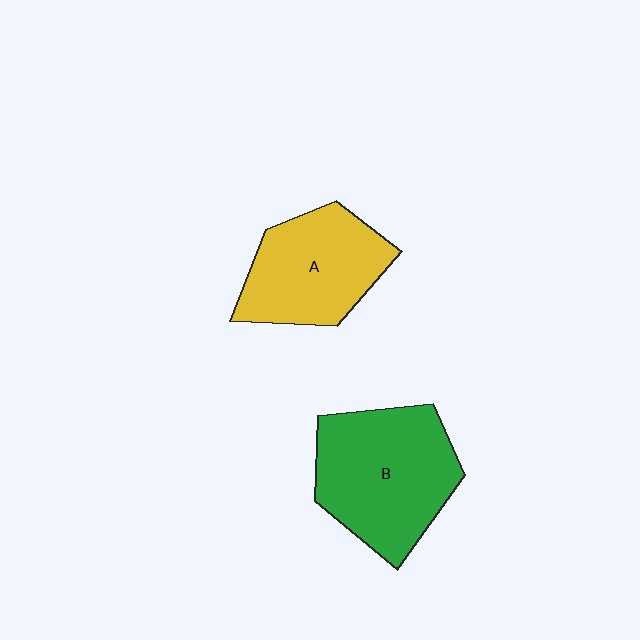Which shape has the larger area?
Shape B (green).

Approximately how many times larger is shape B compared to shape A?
Approximately 1.2 times.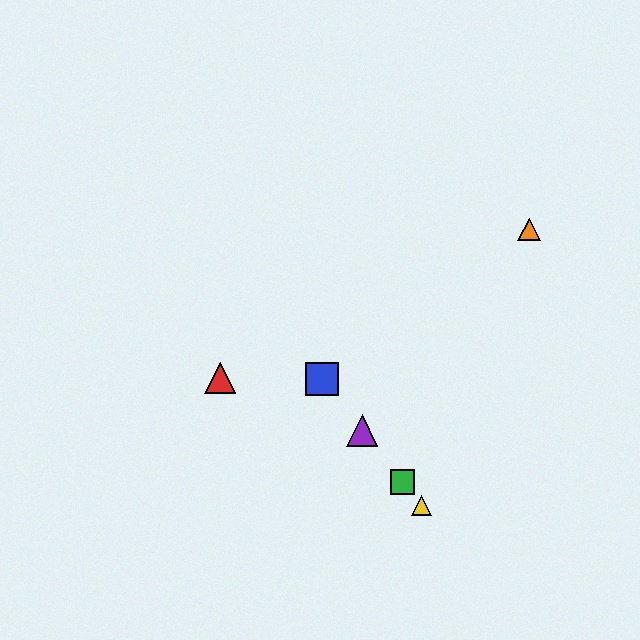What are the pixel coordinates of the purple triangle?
The purple triangle is at (362, 430).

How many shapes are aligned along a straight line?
4 shapes (the blue square, the green square, the yellow triangle, the purple triangle) are aligned along a straight line.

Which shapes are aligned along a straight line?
The blue square, the green square, the yellow triangle, the purple triangle are aligned along a straight line.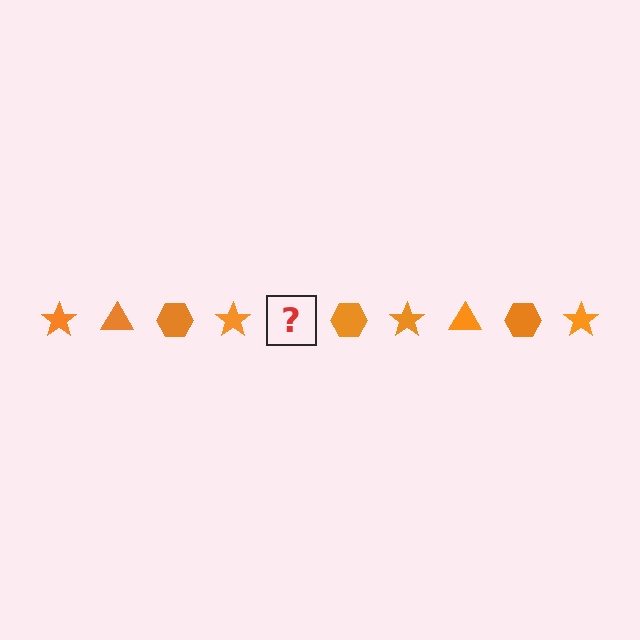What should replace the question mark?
The question mark should be replaced with an orange triangle.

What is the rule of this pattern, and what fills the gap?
The rule is that the pattern cycles through star, triangle, hexagon shapes in orange. The gap should be filled with an orange triangle.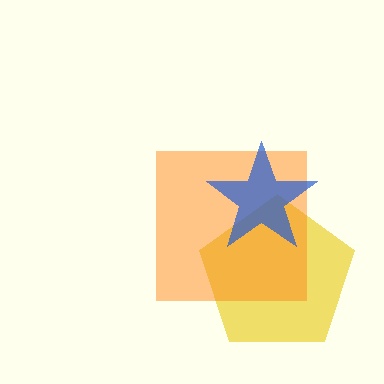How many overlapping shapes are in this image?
There are 3 overlapping shapes in the image.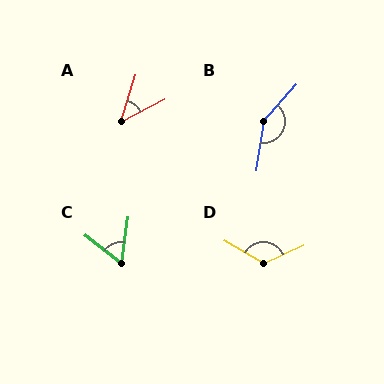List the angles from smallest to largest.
A (45°), C (60°), D (125°), B (147°).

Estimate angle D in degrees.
Approximately 125 degrees.